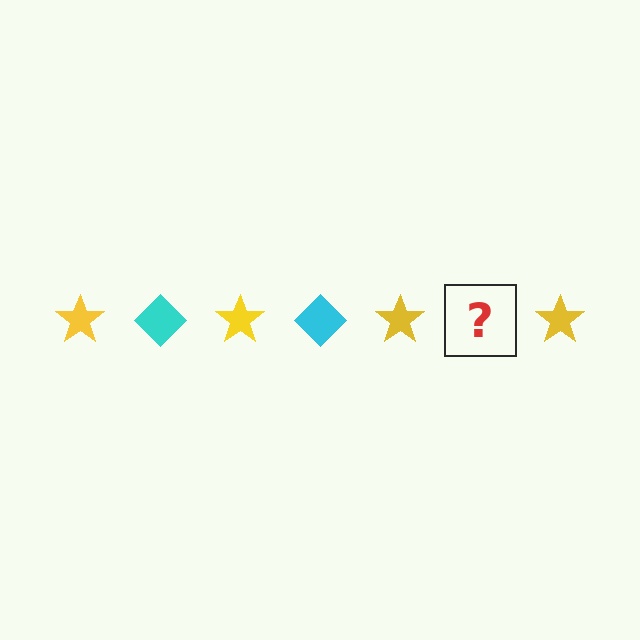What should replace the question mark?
The question mark should be replaced with a cyan diamond.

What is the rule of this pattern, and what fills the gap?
The rule is that the pattern alternates between yellow star and cyan diamond. The gap should be filled with a cyan diamond.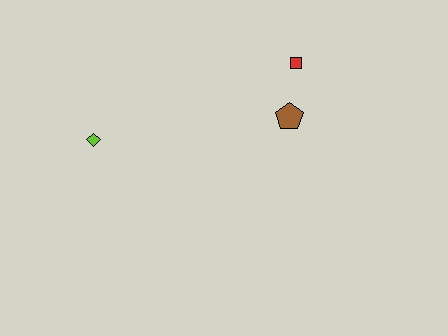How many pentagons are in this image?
There is 1 pentagon.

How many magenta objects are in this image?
There are no magenta objects.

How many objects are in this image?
There are 3 objects.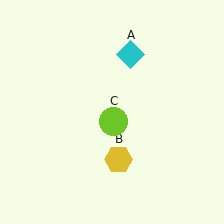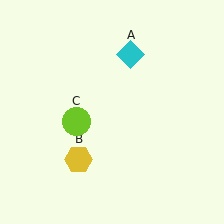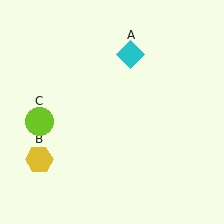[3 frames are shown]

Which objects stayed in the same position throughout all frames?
Cyan diamond (object A) remained stationary.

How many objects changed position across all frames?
2 objects changed position: yellow hexagon (object B), lime circle (object C).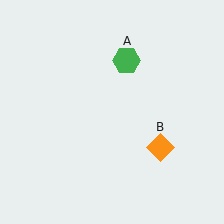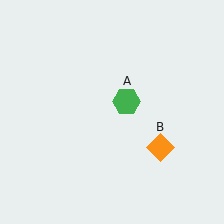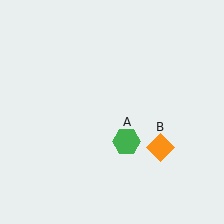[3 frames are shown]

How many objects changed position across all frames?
1 object changed position: green hexagon (object A).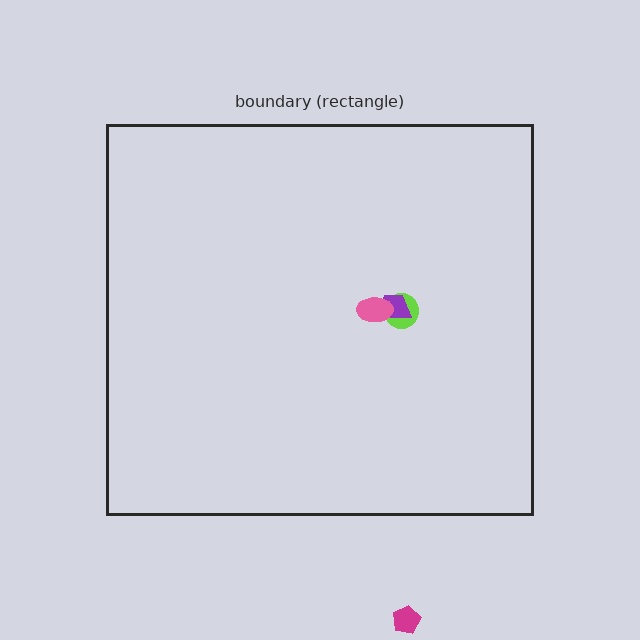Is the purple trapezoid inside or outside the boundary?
Inside.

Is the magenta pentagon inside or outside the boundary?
Outside.